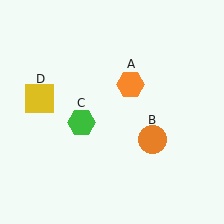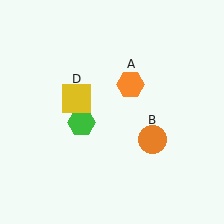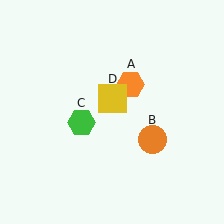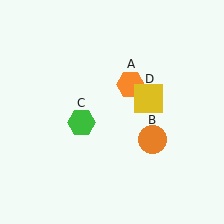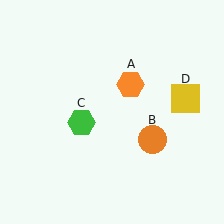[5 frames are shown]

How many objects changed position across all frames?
1 object changed position: yellow square (object D).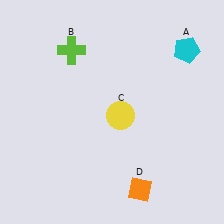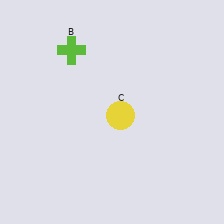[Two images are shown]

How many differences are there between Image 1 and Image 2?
There are 2 differences between the two images.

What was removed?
The cyan pentagon (A), the orange diamond (D) were removed in Image 2.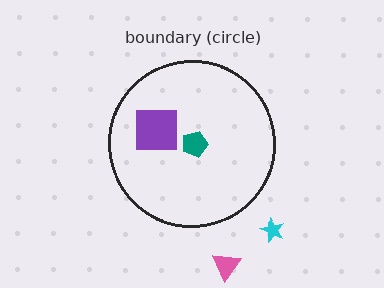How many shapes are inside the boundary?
2 inside, 2 outside.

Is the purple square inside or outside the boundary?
Inside.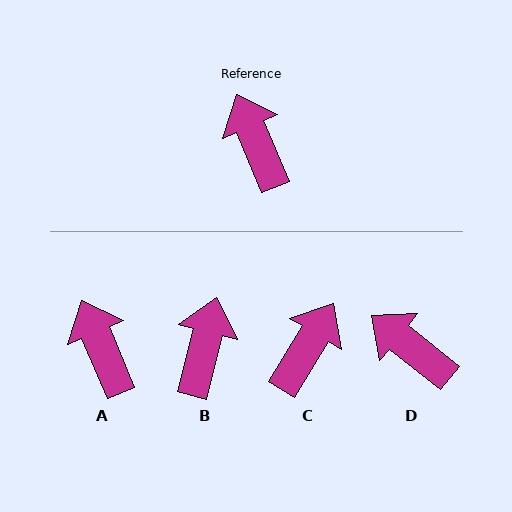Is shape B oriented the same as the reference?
No, it is off by about 37 degrees.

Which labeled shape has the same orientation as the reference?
A.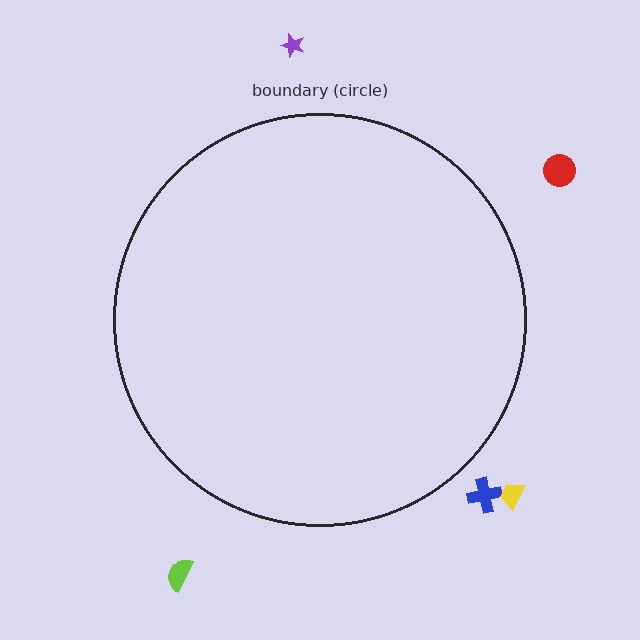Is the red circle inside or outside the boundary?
Outside.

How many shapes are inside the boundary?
0 inside, 5 outside.